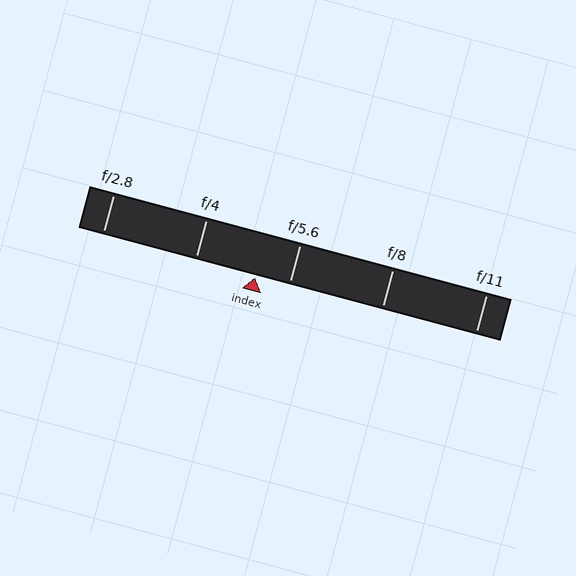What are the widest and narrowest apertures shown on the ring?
The widest aperture shown is f/2.8 and the narrowest is f/11.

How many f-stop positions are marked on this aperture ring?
There are 5 f-stop positions marked.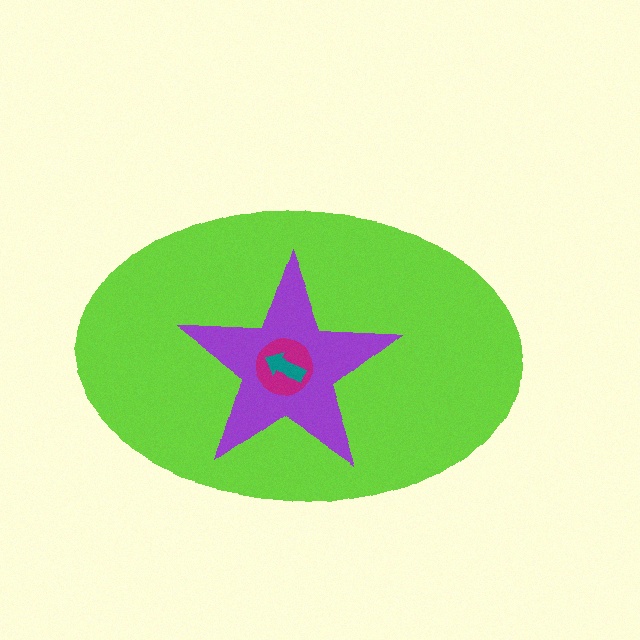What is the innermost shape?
The teal arrow.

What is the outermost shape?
The lime ellipse.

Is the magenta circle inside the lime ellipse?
Yes.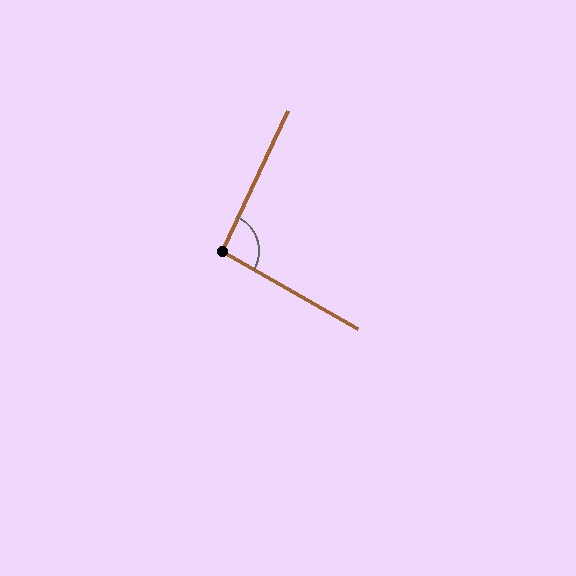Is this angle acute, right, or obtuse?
It is approximately a right angle.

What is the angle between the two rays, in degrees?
Approximately 95 degrees.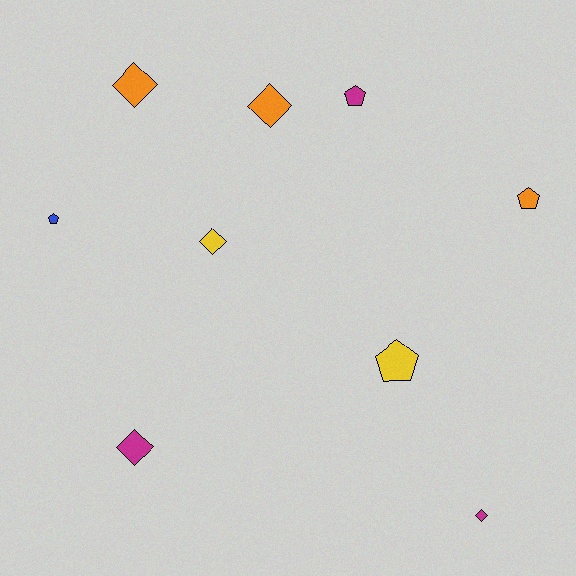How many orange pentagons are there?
There is 1 orange pentagon.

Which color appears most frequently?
Orange, with 3 objects.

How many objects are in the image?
There are 9 objects.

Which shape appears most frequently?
Diamond, with 5 objects.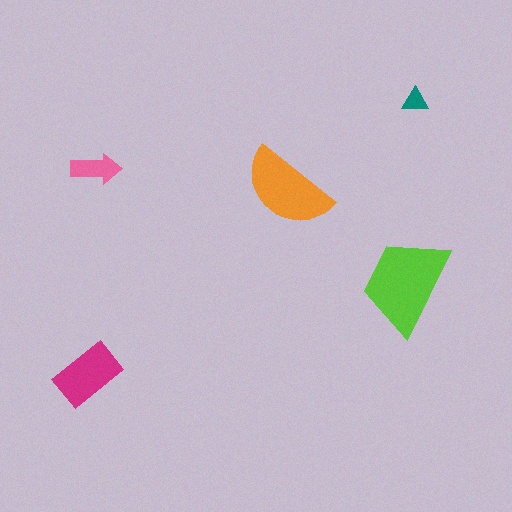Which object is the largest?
The lime trapezoid.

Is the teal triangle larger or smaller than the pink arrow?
Smaller.